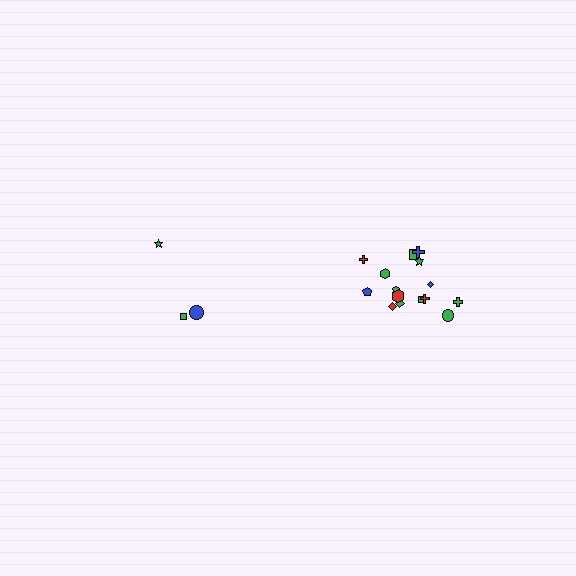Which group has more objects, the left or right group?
The right group.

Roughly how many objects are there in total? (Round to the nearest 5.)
Roughly 20 objects in total.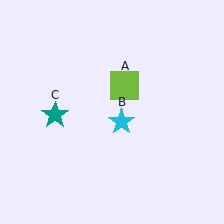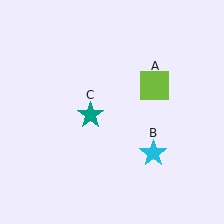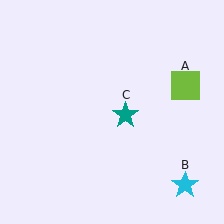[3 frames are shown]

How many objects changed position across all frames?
3 objects changed position: lime square (object A), cyan star (object B), teal star (object C).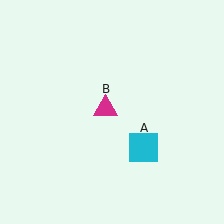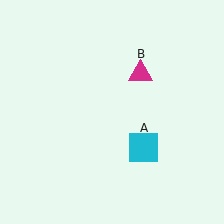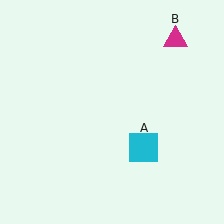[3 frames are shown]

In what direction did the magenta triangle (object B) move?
The magenta triangle (object B) moved up and to the right.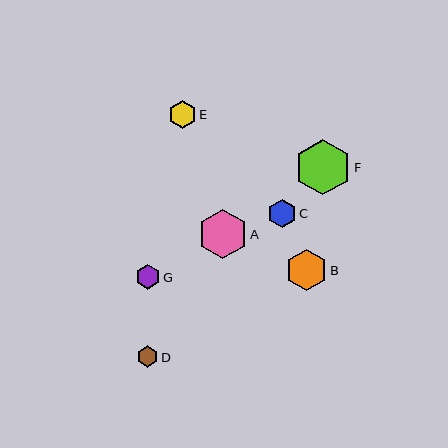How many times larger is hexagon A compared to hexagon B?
Hexagon A is approximately 1.2 times the size of hexagon B.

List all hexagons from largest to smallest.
From largest to smallest: F, A, B, C, E, G, D.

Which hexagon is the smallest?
Hexagon D is the smallest with a size of approximately 21 pixels.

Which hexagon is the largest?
Hexagon F is the largest with a size of approximately 55 pixels.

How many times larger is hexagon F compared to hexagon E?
Hexagon F is approximately 2.0 times the size of hexagon E.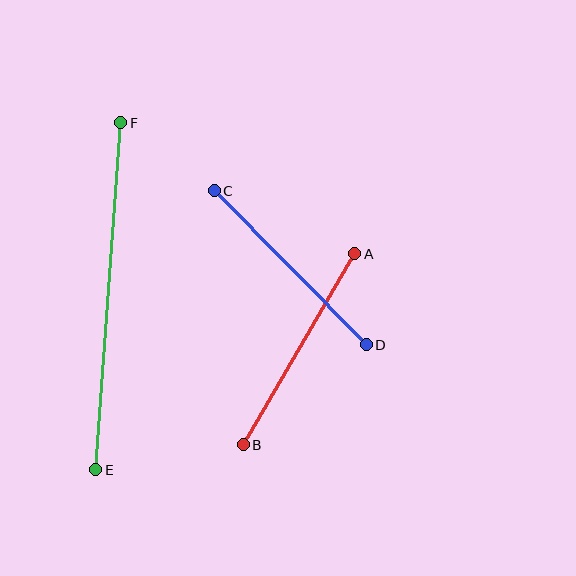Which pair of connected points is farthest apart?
Points E and F are farthest apart.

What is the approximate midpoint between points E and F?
The midpoint is at approximately (108, 296) pixels.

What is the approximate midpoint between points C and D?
The midpoint is at approximately (290, 268) pixels.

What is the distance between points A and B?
The distance is approximately 221 pixels.